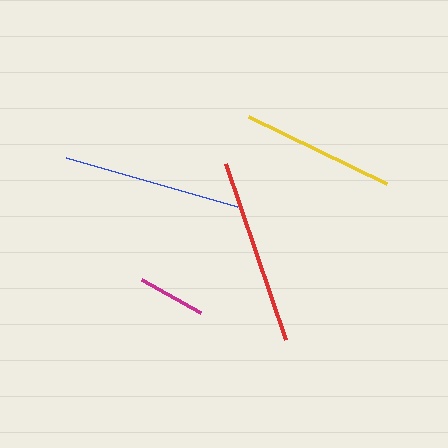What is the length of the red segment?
The red segment is approximately 186 pixels long.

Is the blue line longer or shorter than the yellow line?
The blue line is longer than the yellow line.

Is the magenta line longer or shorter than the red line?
The red line is longer than the magenta line.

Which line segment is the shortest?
The magenta line is the shortest at approximately 67 pixels.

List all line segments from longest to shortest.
From longest to shortest: red, blue, yellow, magenta.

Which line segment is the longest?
The red line is the longest at approximately 186 pixels.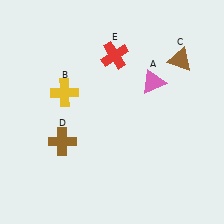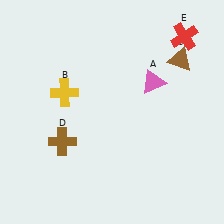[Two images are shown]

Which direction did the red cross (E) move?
The red cross (E) moved right.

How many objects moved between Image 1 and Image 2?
1 object moved between the two images.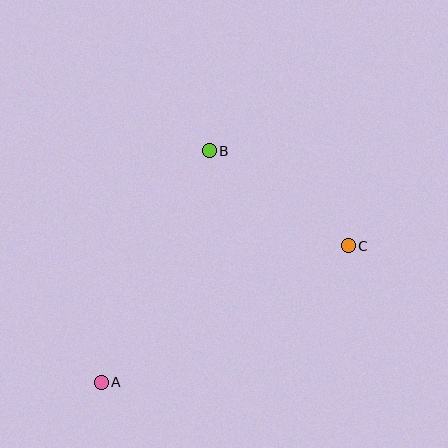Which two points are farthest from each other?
Points A and C are farthest from each other.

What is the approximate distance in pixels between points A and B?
The distance between A and B is approximately 255 pixels.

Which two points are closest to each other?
Points B and C are closest to each other.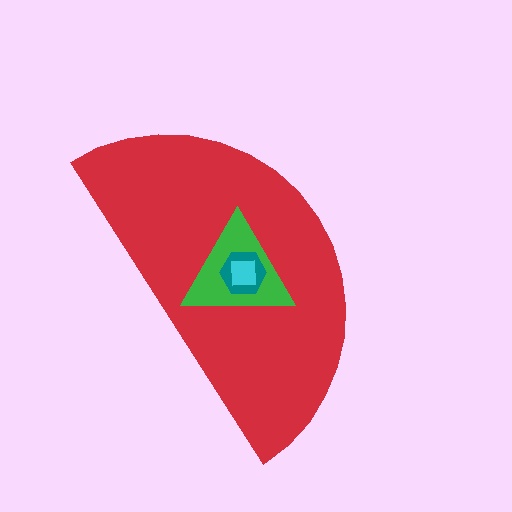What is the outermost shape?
The red semicircle.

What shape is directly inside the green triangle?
The teal hexagon.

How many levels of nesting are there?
4.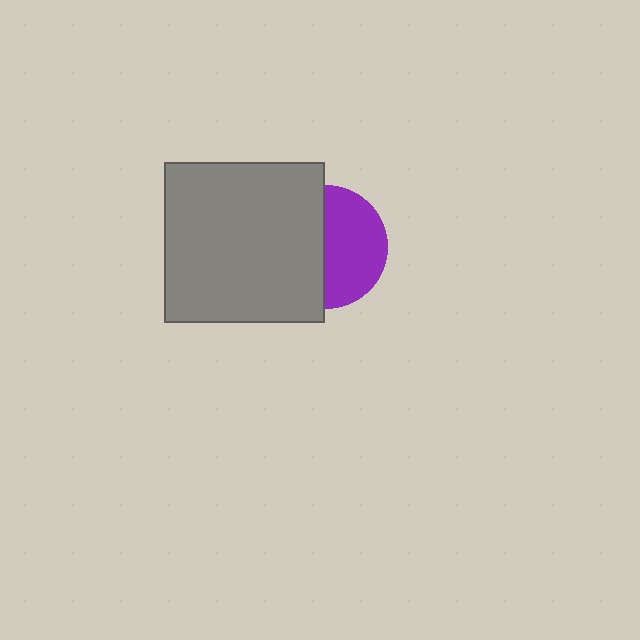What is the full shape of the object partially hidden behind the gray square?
The partially hidden object is a purple circle.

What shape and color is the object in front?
The object in front is a gray square.